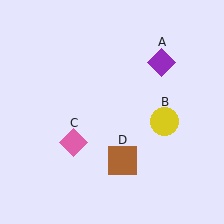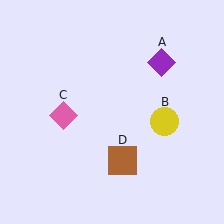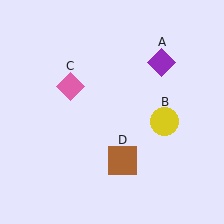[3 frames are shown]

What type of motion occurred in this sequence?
The pink diamond (object C) rotated clockwise around the center of the scene.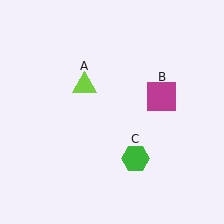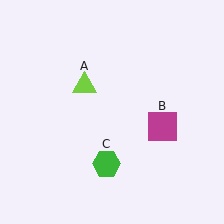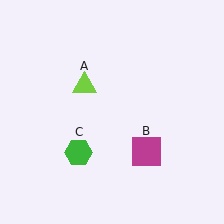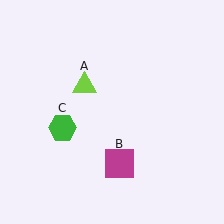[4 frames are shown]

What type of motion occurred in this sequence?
The magenta square (object B), green hexagon (object C) rotated clockwise around the center of the scene.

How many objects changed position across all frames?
2 objects changed position: magenta square (object B), green hexagon (object C).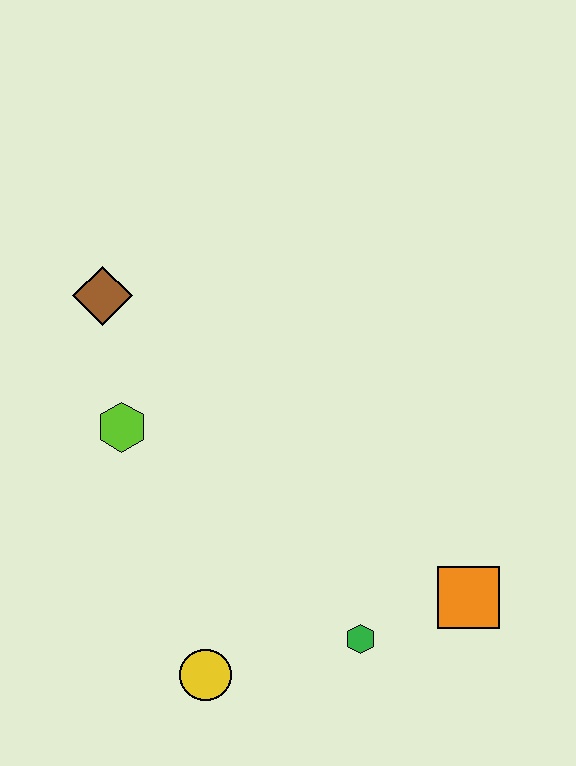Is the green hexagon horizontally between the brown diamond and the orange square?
Yes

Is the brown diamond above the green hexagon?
Yes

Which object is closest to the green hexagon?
The orange square is closest to the green hexagon.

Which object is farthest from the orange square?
The brown diamond is farthest from the orange square.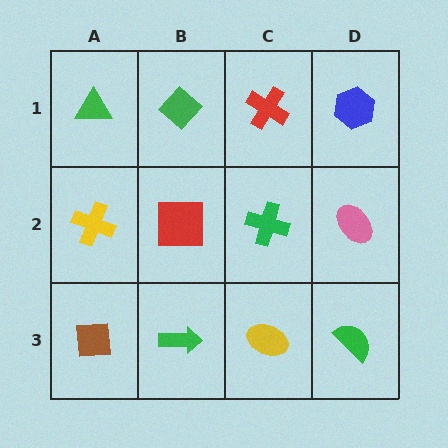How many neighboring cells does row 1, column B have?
3.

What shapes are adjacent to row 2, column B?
A green diamond (row 1, column B), a green arrow (row 3, column B), a yellow cross (row 2, column A), a green cross (row 2, column C).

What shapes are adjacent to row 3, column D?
A pink ellipse (row 2, column D), a yellow ellipse (row 3, column C).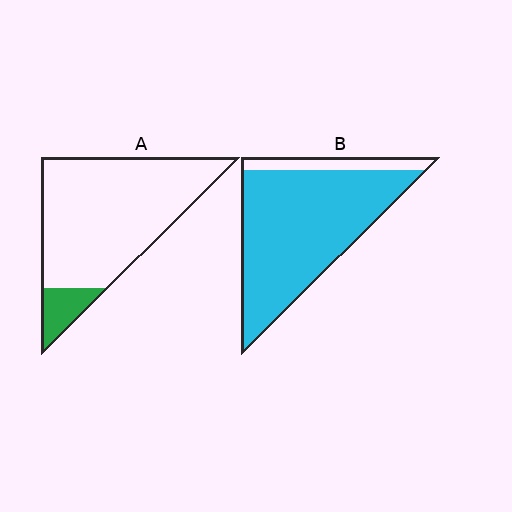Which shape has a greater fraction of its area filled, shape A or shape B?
Shape B.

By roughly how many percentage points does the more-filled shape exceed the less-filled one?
By roughly 75 percentage points (B over A).